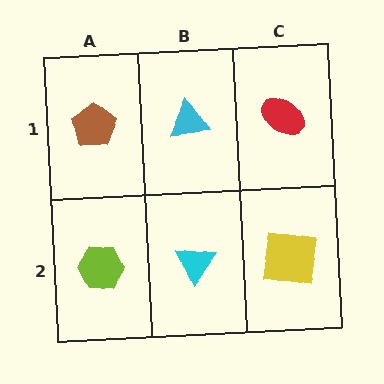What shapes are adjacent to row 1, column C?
A yellow square (row 2, column C), a cyan triangle (row 1, column B).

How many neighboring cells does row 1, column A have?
2.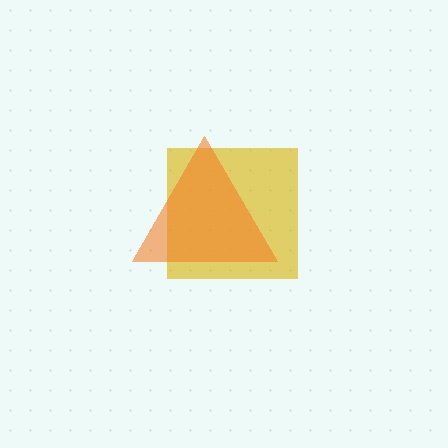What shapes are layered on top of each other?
The layered shapes are: a yellow square, an orange triangle.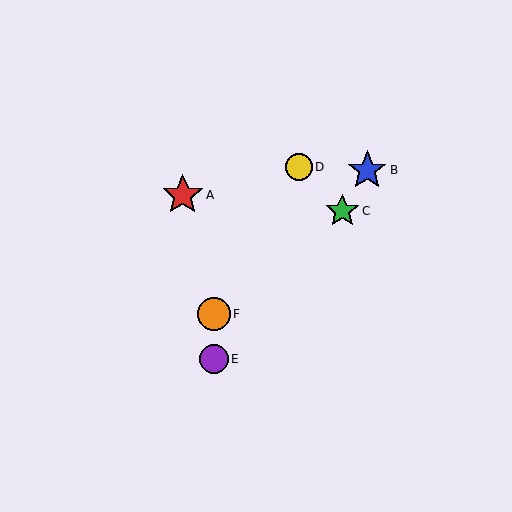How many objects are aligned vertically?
2 objects (E, F) are aligned vertically.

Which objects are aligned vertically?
Objects E, F are aligned vertically.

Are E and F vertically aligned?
Yes, both are at x≈214.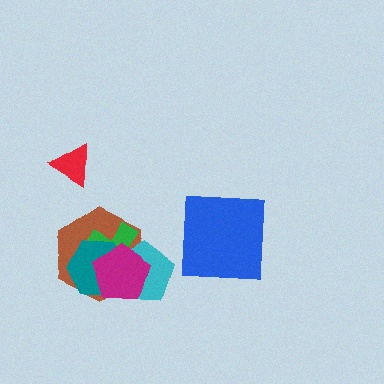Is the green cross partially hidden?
Yes, it is partially covered by another shape.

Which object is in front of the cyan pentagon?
The magenta pentagon is in front of the cyan pentagon.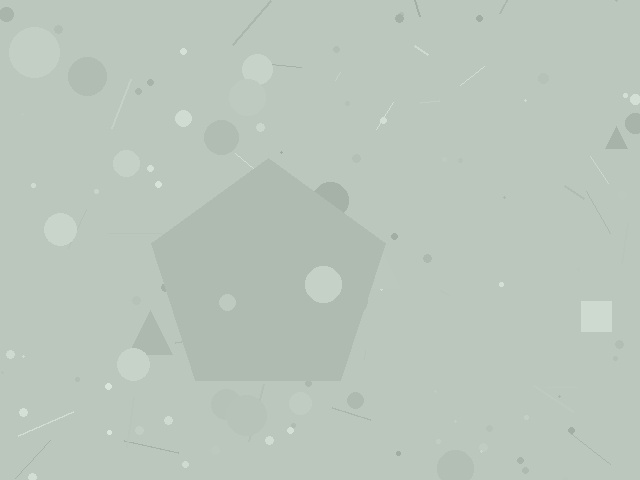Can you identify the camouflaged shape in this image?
The camouflaged shape is a pentagon.